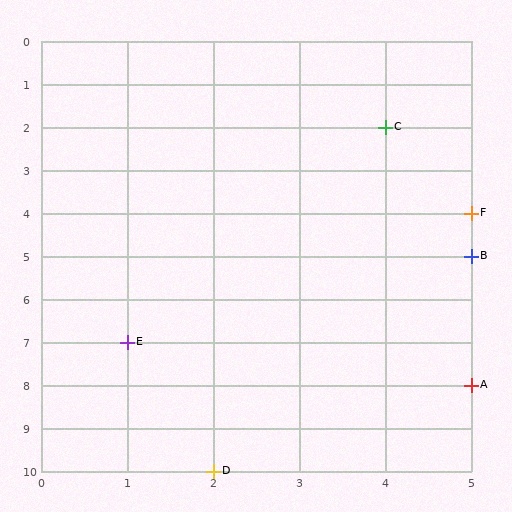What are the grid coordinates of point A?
Point A is at grid coordinates (5, 8).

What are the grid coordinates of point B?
Point B is at grid coordinates (5, 5).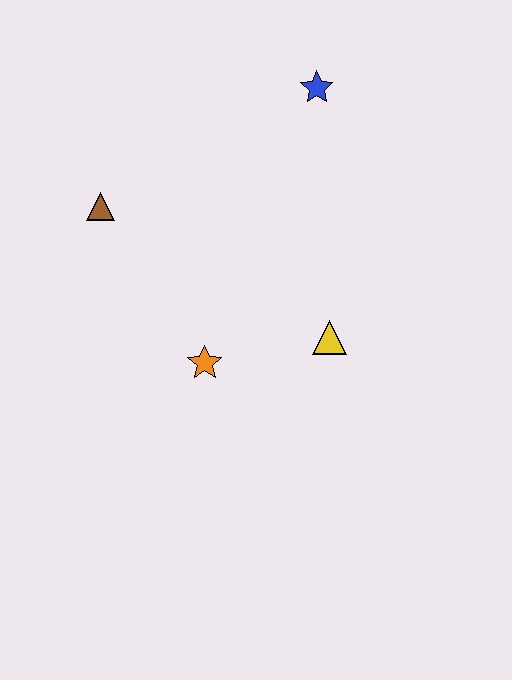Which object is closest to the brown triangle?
The orange star is closest to the brown triangle.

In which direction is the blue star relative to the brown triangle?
The blue star is to the right of the brown triangle.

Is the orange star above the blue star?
No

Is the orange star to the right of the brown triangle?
Yes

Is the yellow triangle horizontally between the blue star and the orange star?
No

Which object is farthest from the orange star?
The blue star is farthest from the orange star.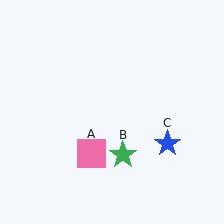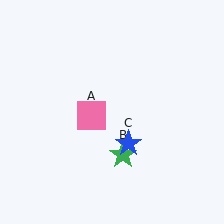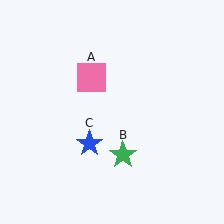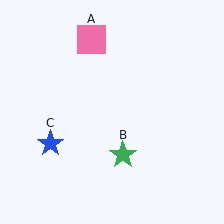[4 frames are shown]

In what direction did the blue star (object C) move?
The blue star (object C) moved left.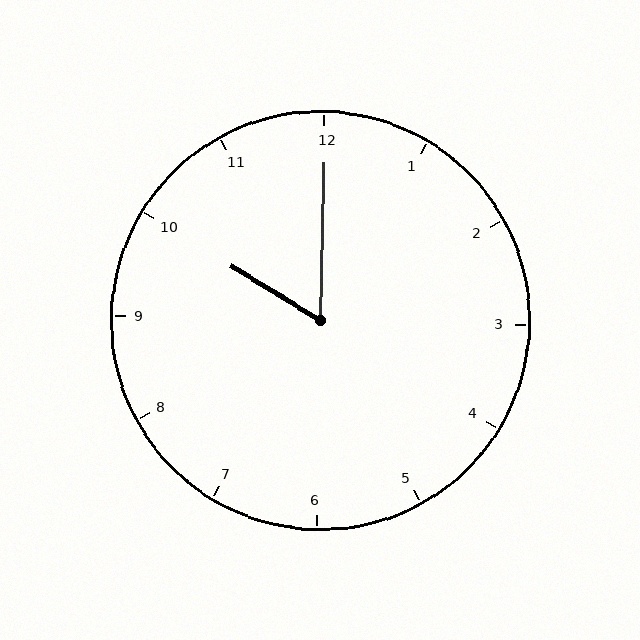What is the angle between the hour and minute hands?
Approximately 60 degrees.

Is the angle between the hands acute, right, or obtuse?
It is acute.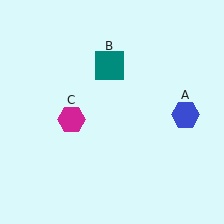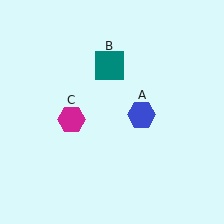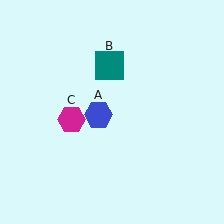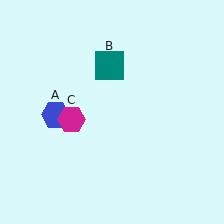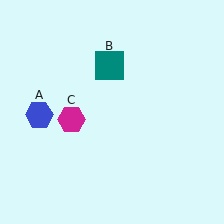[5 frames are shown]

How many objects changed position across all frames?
1 object changed position: blue hexagon (object A).